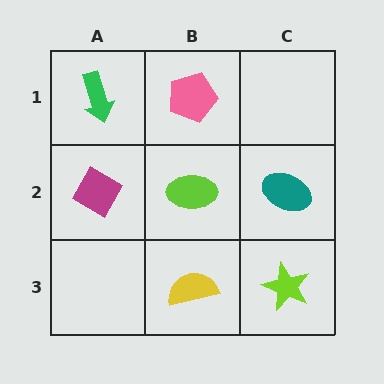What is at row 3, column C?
A lime star.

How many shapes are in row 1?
2 shapes.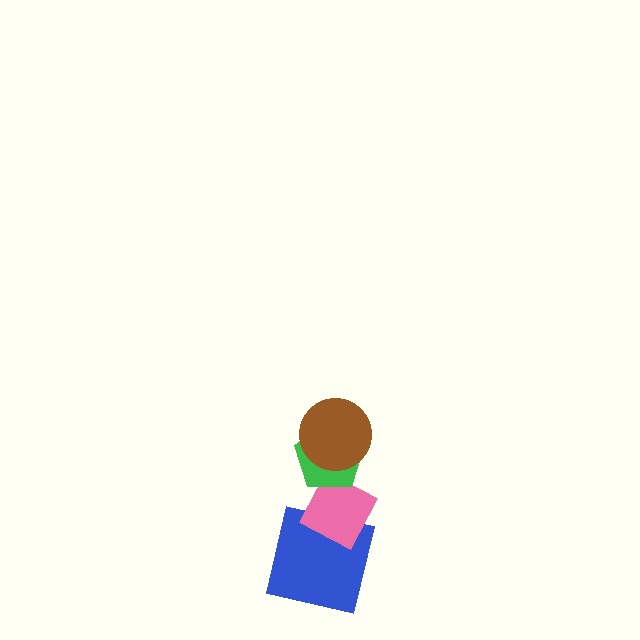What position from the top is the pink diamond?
The pink diamond is 3rd from the top.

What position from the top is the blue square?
The blue square is 4th from the top.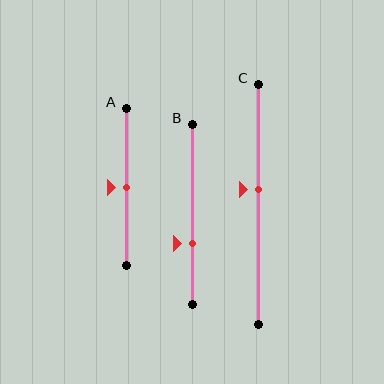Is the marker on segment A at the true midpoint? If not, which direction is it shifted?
Yes, the marker on segment A is at the true midpoint.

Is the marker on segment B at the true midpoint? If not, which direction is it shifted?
No, the marker on segment B is shifted downward by about 16% of the segment length.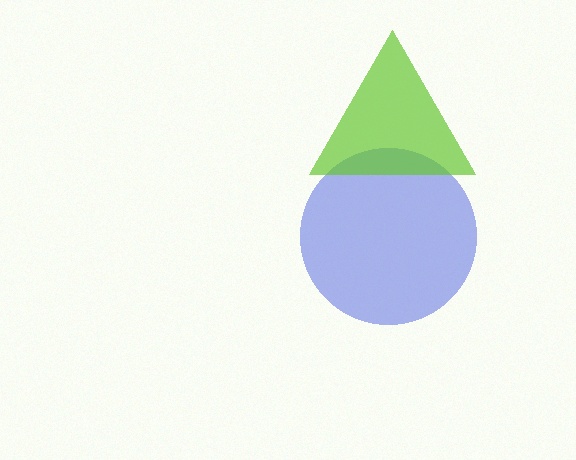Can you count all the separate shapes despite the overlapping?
Yes, there are 2 separate shapes.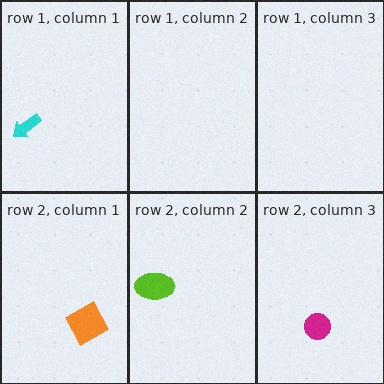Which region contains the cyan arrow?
The row 1, column 1 region.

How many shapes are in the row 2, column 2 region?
1.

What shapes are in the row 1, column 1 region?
The cyan arrow.